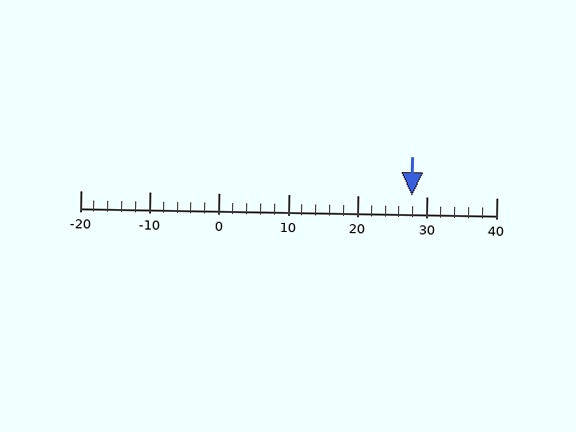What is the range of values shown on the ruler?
The ruler shows values from -20 to 40.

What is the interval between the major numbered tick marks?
The major tick marks are spaced 10 units apart.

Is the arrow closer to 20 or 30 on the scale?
The arrow is closer to 30.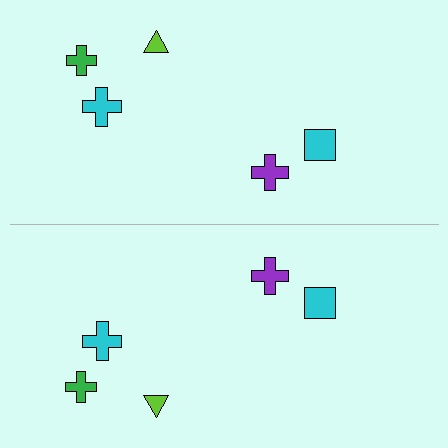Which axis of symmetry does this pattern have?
The pattern has a horizontal axis of symmetry running through the center of the image.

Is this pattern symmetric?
Yes, this pattern has bilateral (reflection) symmetry.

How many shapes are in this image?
There are 10 shapes in this image.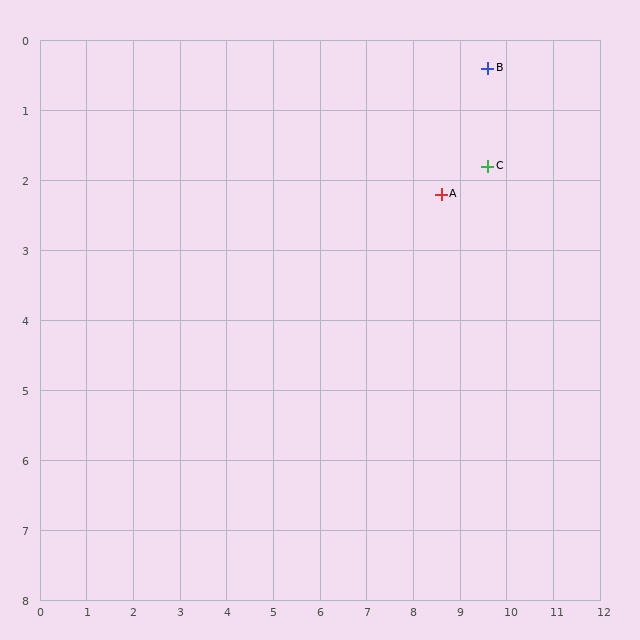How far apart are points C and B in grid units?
Points C and B are about 1.4 grid units apart.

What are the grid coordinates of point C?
Point C is at approximately (9.6, 1.8).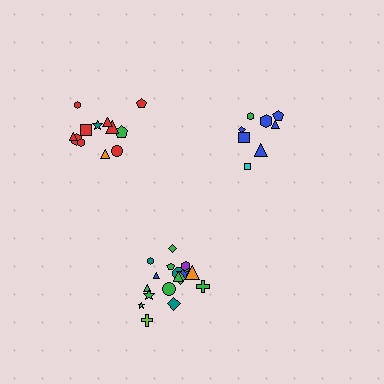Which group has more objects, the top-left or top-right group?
The top-left group.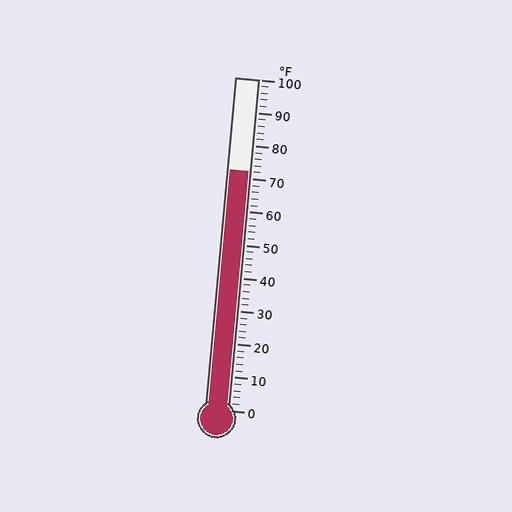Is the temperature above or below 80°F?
The temperature is below 80°F.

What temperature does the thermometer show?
The thermometer shows approximately 72°F.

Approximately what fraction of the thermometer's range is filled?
The thermometer is filled to approximately 70% of its range.